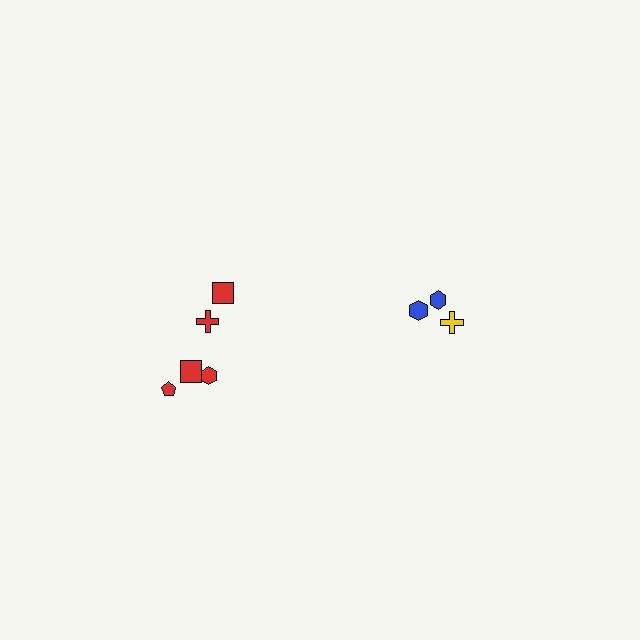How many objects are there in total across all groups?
There are 8 objects.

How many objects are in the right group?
There are 3 objects.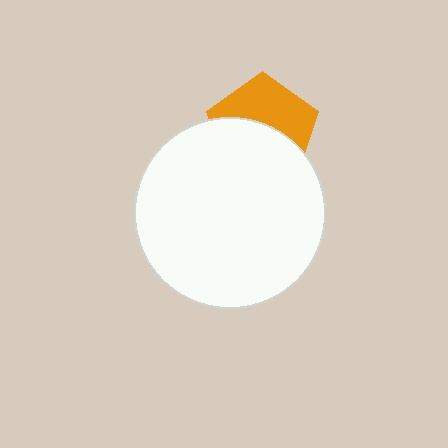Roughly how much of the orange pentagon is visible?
About half of it is visible (roughly 48%).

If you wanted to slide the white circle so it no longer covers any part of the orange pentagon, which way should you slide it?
Slide it down — that is the most direct way to separate the two shapes.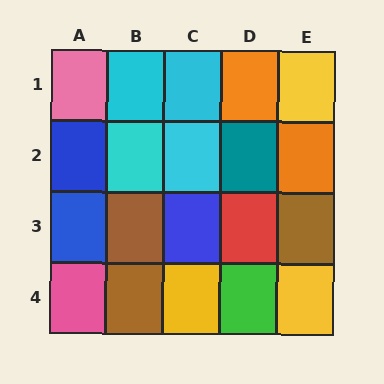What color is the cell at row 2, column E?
Orange.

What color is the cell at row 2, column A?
Blue.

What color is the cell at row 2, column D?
Teal.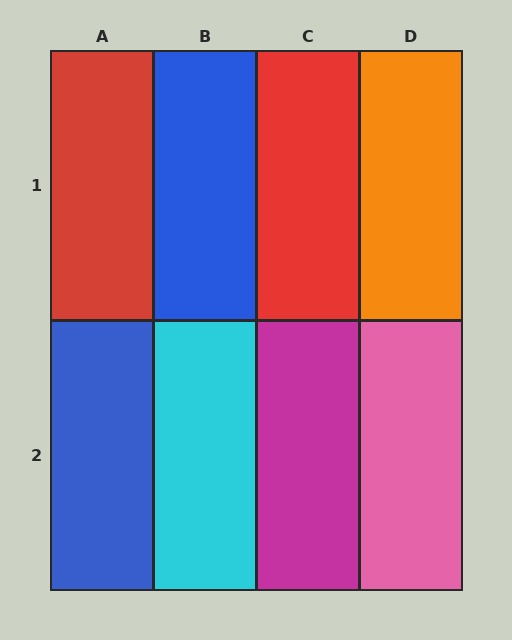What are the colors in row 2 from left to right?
Blue, cyan, magenta, pink.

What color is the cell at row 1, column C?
Red.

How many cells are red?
2 cells are red.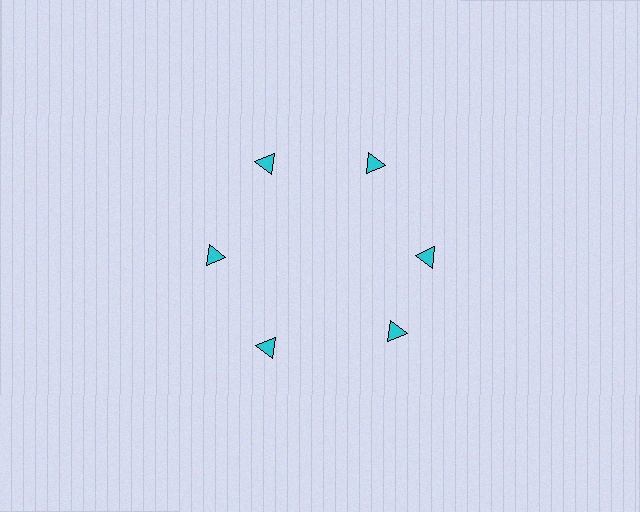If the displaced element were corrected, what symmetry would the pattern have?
It would have 6-fold rotational symmetry — the pattern would map onto itself every 60 degrees.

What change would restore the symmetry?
The symmetry would be restored by rotating it back into even spacing with its neighbors so that all 6 triangles sit at equal angles and equal distance from the center.